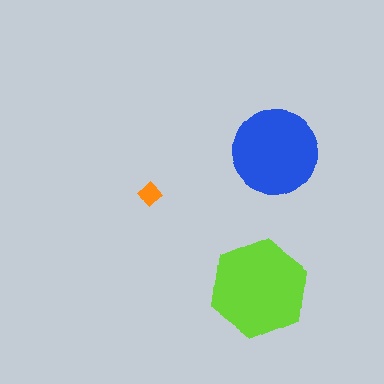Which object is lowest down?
The lime hexagon is bottommost.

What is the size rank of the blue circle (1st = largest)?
2nd.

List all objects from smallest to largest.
The orange diamond, the blue circle, the lime hexagon.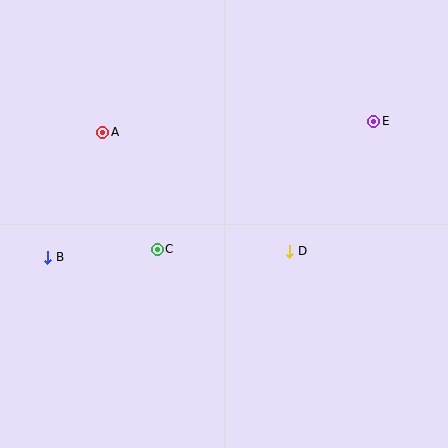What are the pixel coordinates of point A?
Point A is at (103, 132).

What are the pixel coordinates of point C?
Point C is at (157, 249).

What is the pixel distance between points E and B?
The distance between E and B is 353 pixels.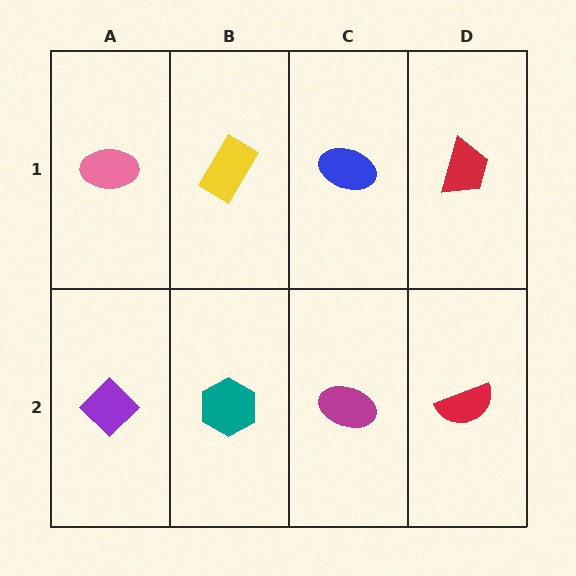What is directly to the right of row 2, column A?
A teal hexagon.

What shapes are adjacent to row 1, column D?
A red semicircle (row 2, column D), a blue ellipse (row 1, column C).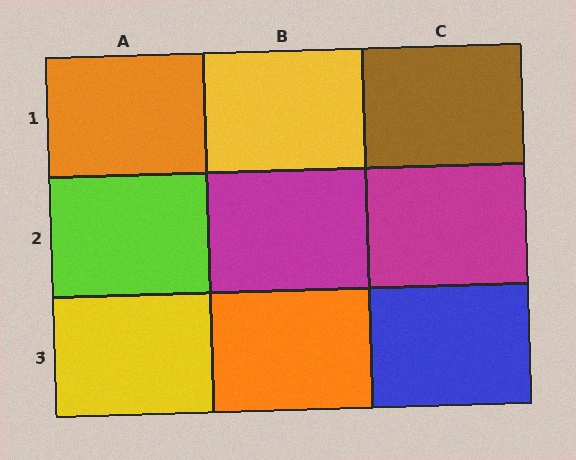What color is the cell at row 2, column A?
Lime.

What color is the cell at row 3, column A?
Yellow.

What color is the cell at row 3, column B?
Orange.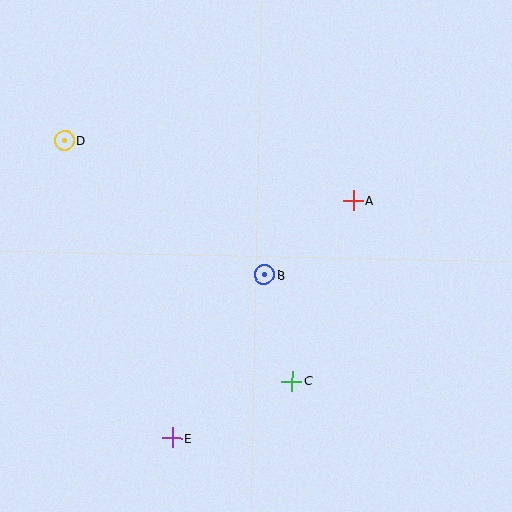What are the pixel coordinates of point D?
Point D is at (65, 141).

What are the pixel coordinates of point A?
Point A is at (353, 201).